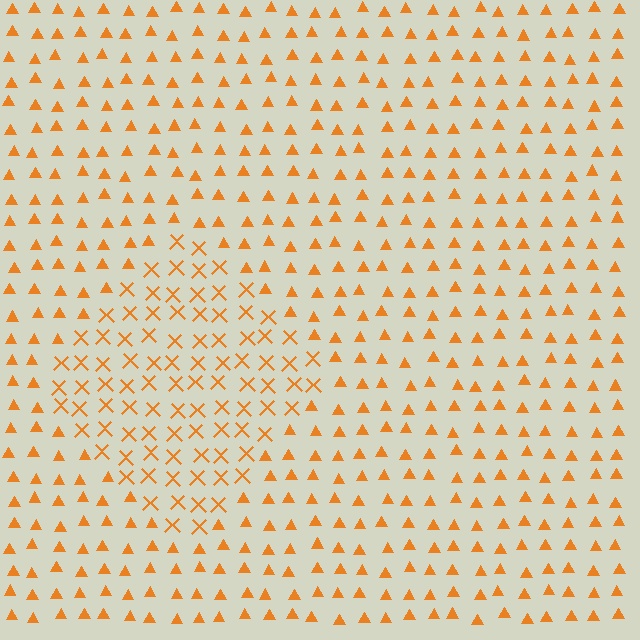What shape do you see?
I see a diamond.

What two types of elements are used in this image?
The image uses X marks inside the diamond region and triangles outside it.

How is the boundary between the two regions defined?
The boundary is defined by a change in element shape: X marks inside vs. triangles outside. All elements share the same color and spacing.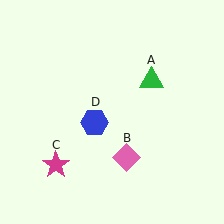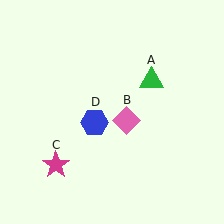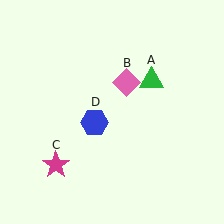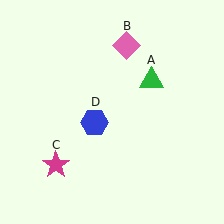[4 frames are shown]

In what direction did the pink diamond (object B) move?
The pink diamond (object B) moved up.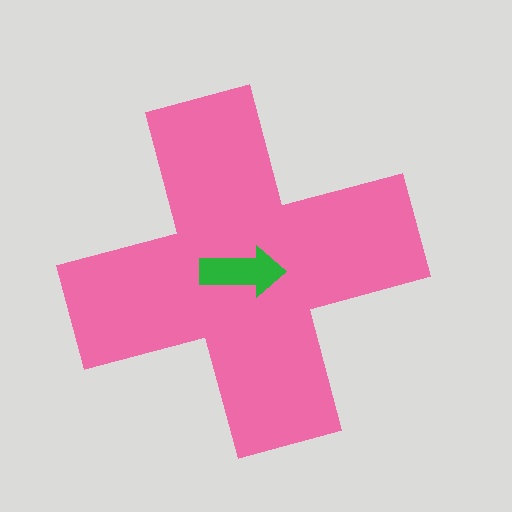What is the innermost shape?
The green arrow.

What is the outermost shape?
The pink cross.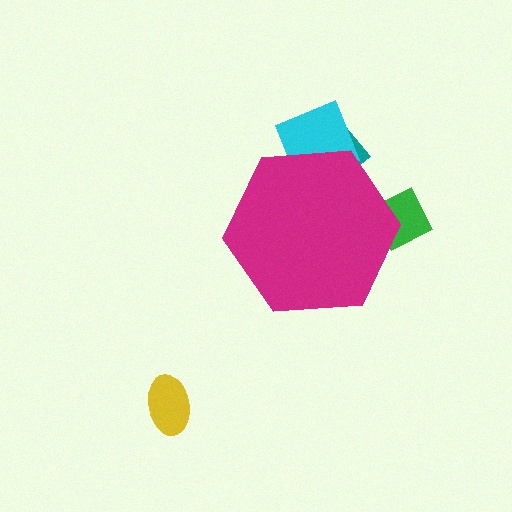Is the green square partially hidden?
Yes, the green square is partially hidden behind the magenta hexagon.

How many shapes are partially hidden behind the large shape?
3 shapes are partially hidden.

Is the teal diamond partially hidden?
Yes, the teal diamond is partially hidden behind the magenta hexagon.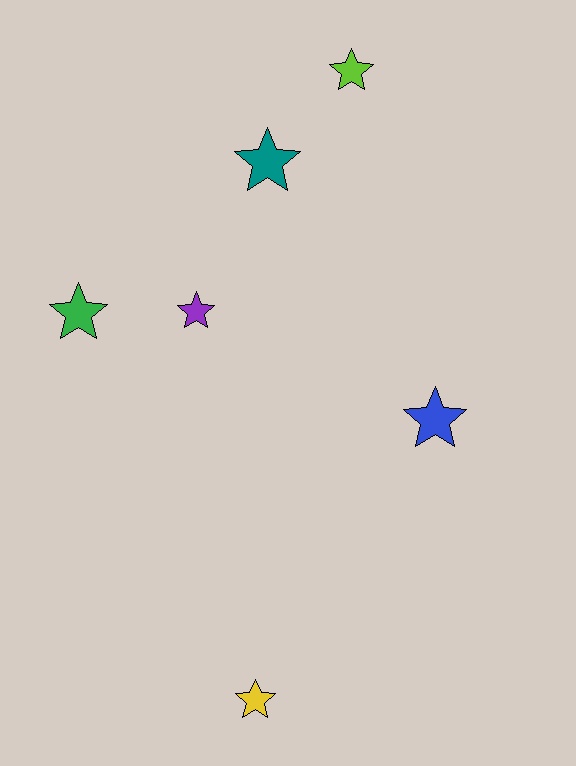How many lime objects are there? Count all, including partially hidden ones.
There is 1 lime object.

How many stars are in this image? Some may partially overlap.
There are 6 stars.